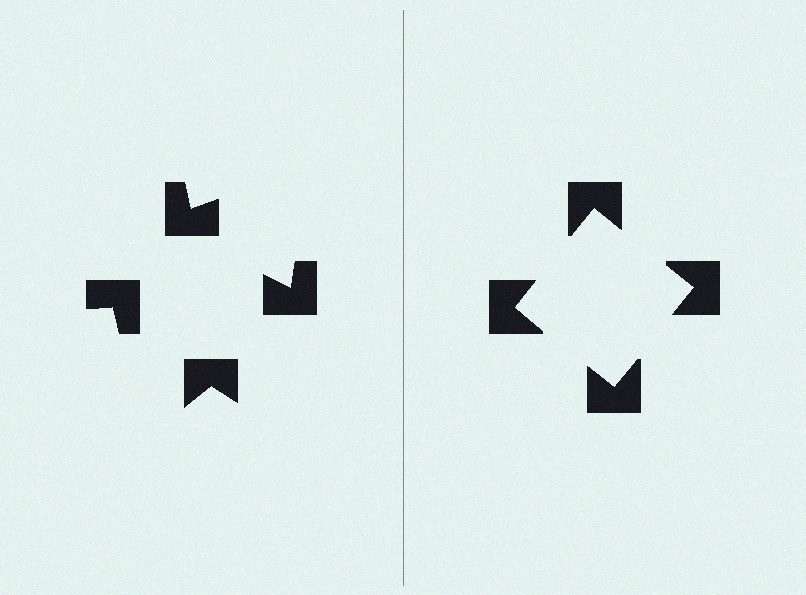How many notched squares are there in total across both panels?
8 — 4 on each side.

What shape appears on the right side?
An illusory square.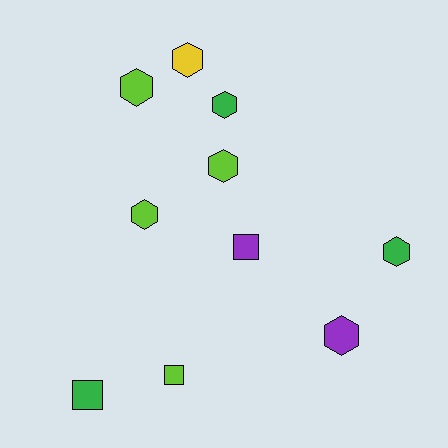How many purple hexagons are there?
There is 1 purple hexagon.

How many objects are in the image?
There are 10 objects.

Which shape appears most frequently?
Hexagon, with 7 objects.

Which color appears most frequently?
Lime, with 4 objects.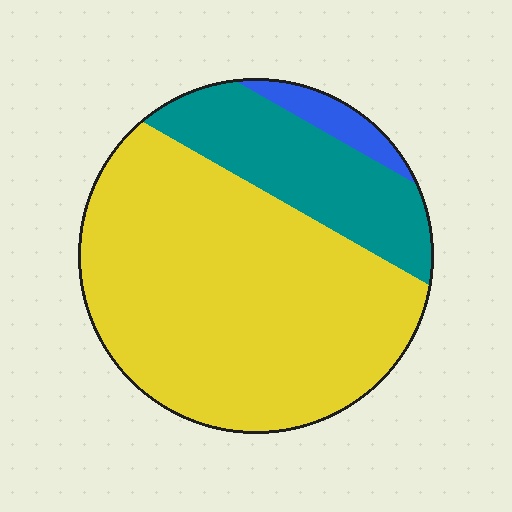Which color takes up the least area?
Blue, at roughly 5%.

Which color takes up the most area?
Yellow, at roughly 70%.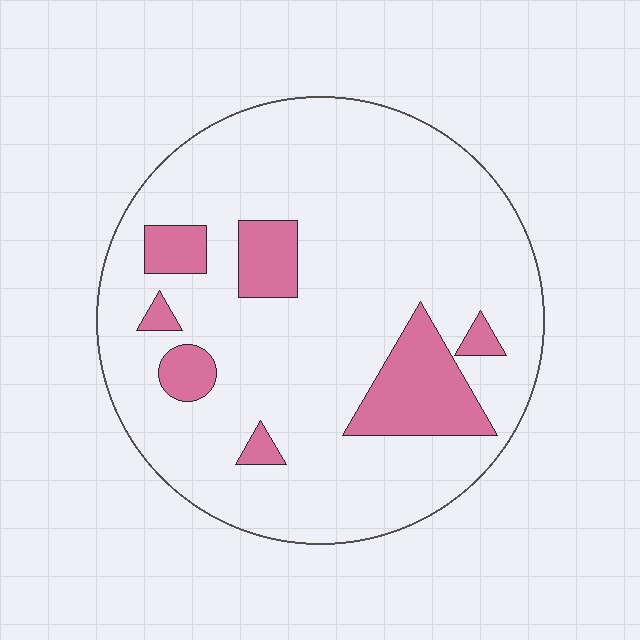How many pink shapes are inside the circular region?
7.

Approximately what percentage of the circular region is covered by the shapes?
Approximately 15%.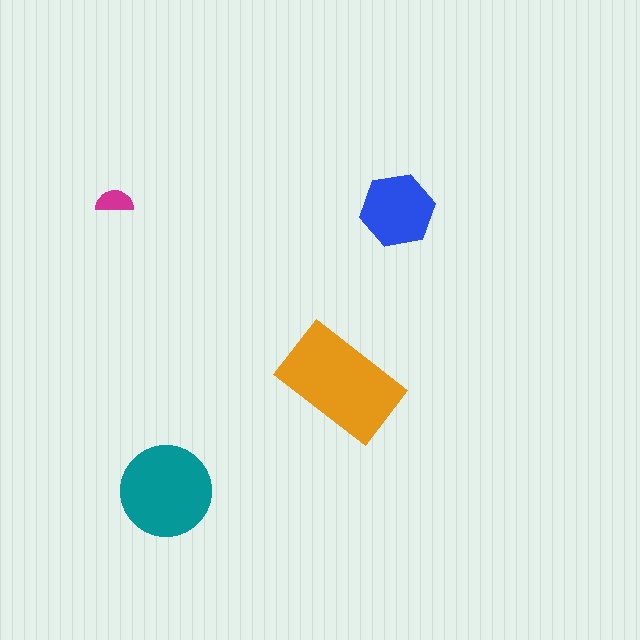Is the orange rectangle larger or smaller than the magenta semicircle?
Larger.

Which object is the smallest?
The magenta semicircle.